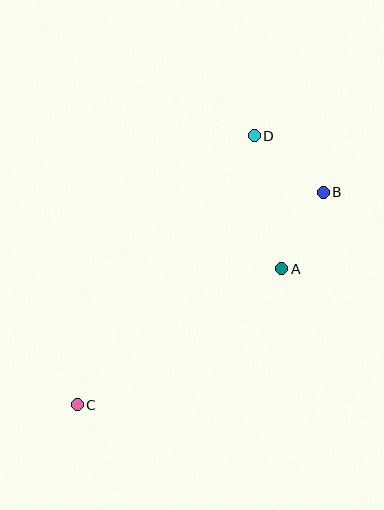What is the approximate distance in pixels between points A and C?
The distance between A and C is approximately 245 pixels.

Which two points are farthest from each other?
Points B and C are farthest from each other.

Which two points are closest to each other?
Points A and B are closest to each other.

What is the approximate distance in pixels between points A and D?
The distance between A and D is approximately 136 pixels.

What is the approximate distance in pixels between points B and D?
The distance between B and D is approximately 89 pixels.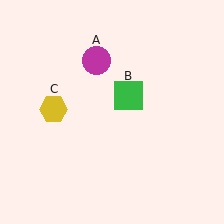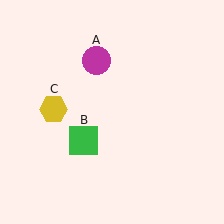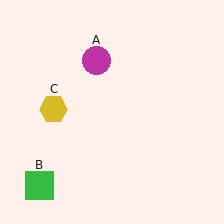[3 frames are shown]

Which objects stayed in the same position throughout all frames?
Magenta circle (object A) and yellow hexagon (object C) remained stationary.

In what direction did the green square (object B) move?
The green square (object B) moved down and to the left.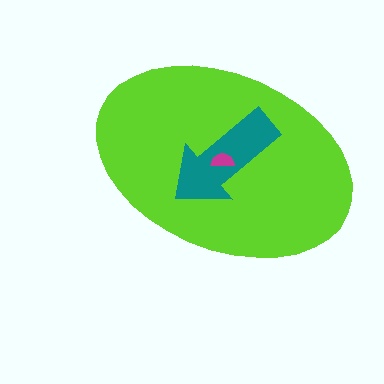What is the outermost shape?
The lime ellipse.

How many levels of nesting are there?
3.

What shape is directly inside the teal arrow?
The magenta semicircle.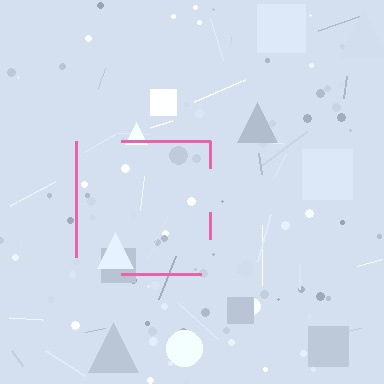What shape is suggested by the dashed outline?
The dashed outline suggests a square.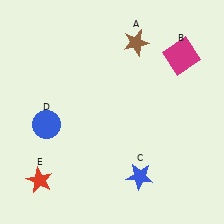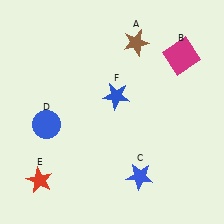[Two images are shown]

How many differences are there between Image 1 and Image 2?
There is 1 difference between the two images.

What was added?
A blue star (F) was added in Image 2.